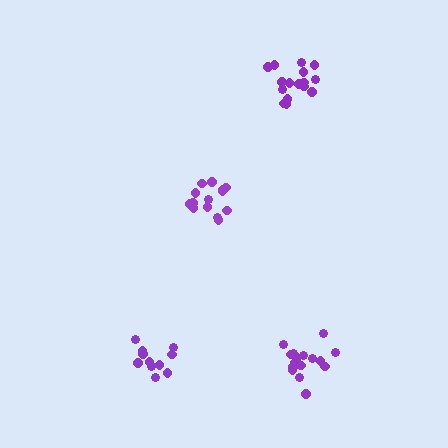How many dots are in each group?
Group 1: 11 dots, Group 2: 16 dots, Group 3: 16 dots, Group 4: 14 dots (57 total).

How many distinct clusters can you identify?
There are 4 distinct clusters.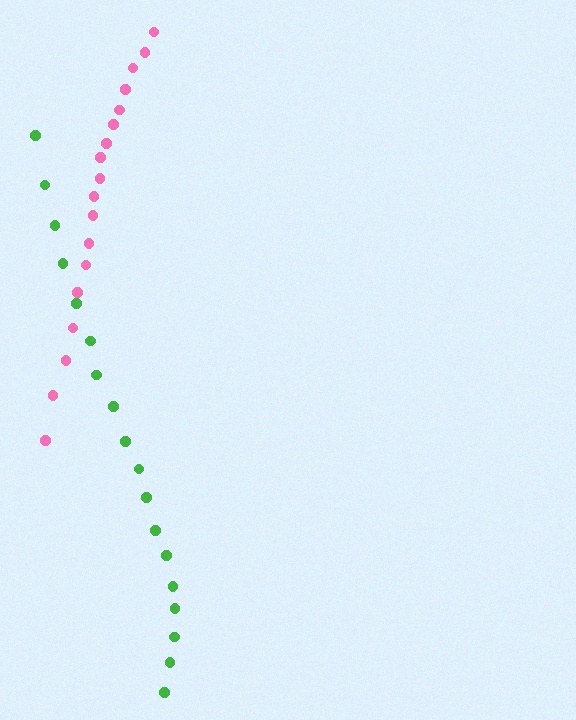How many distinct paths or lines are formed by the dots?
There are 2 distinct paths.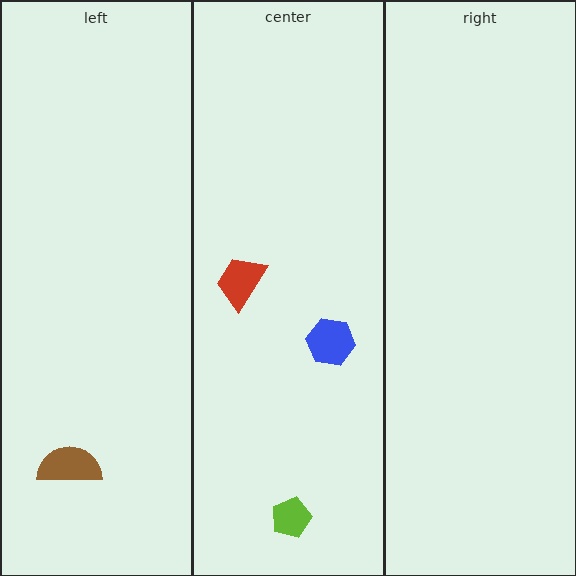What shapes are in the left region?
The brown semicircle.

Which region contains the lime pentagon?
The center region.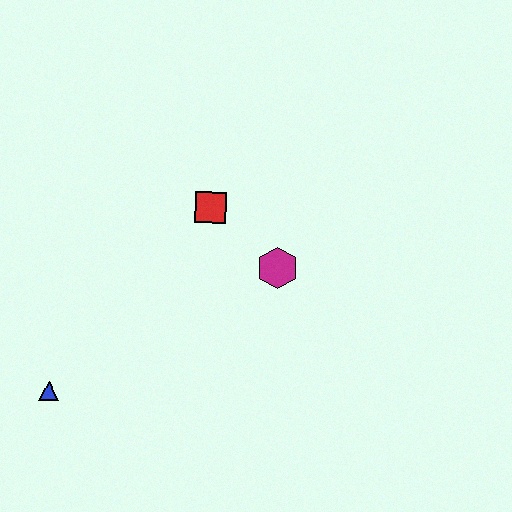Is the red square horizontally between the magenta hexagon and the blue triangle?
Yes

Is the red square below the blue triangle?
No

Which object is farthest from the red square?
The blue triangle is farthest from the red square.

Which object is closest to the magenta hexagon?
The red square is closest to the magenta hexagon.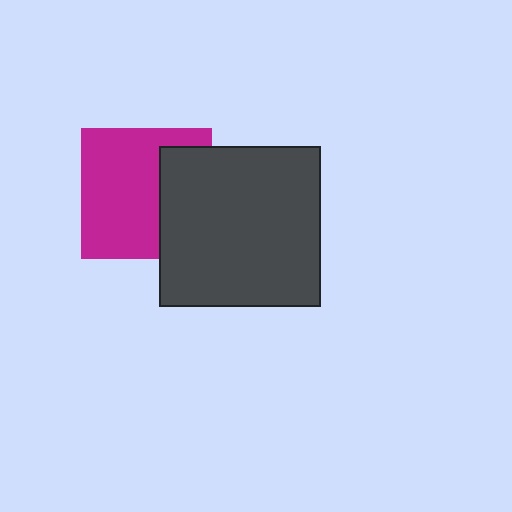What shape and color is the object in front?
The object in front is a dark gray square.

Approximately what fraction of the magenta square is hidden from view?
Roughly 35% of the magenta square is hidden behind the dark gray square.